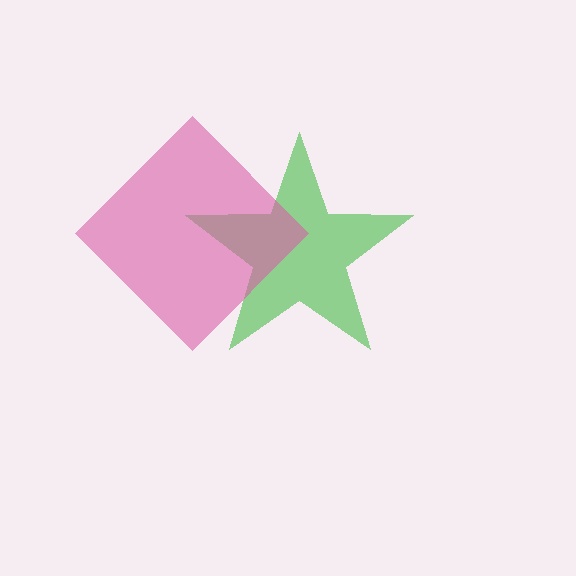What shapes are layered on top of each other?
The layered shapes are: a green star, a pink diamond.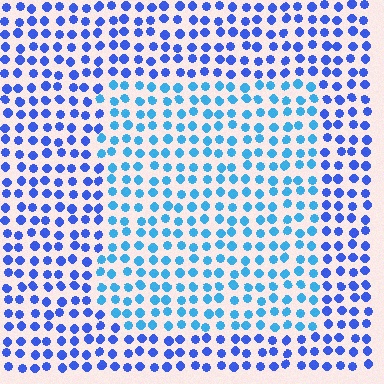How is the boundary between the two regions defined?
The boundary is defined purely by a slight shift in hue (about 30 degrees). Spacing, size, and orientation are identical on both sides.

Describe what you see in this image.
The image is filled with small blue elements in a uniform arrangement. A rectangle-shaped region is visible where the elements are tinted to a slightly different hue, forming a subtle color boundary.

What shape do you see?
I see a rectangle.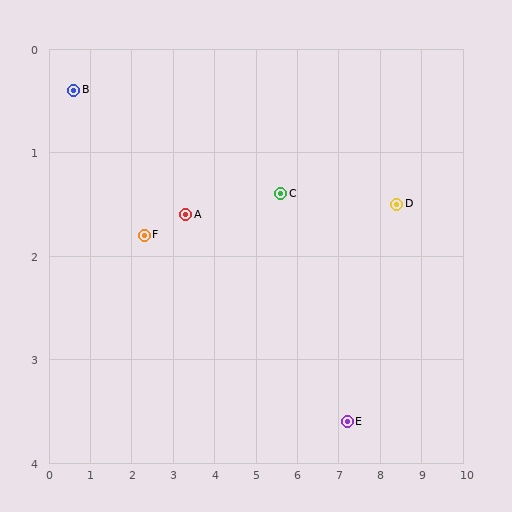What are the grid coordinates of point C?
Point C is at approximately (5.6, 1.4).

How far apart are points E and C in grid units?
Points E and C are about 2.7 grid units apart.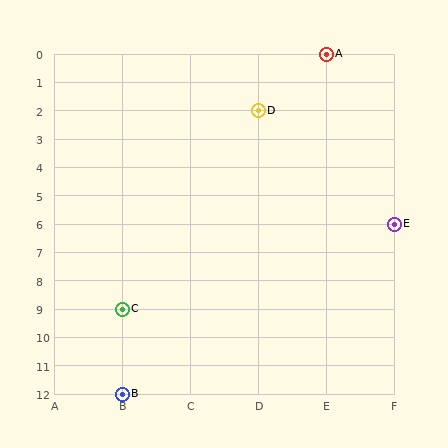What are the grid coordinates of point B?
Point B is at grid coordinates (B, 12).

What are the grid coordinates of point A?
Point A is at grid coordinates (E, 0).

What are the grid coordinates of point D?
Point D is at grid coordinates (D, 2).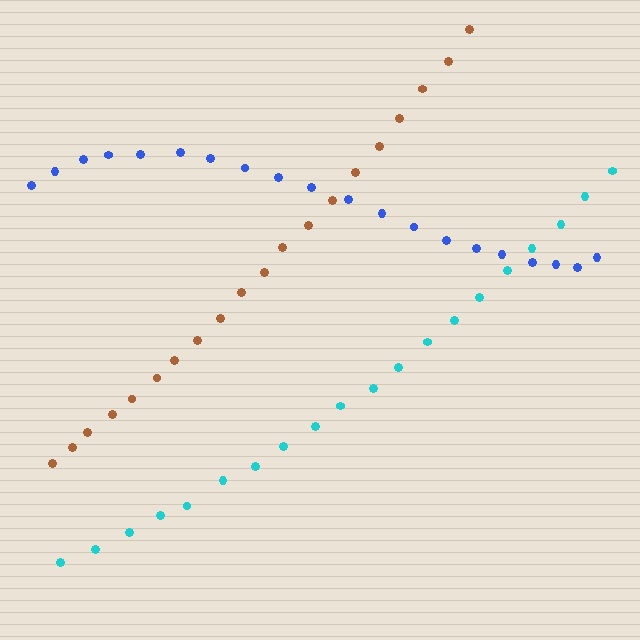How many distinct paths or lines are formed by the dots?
There are 3 distinct paths.